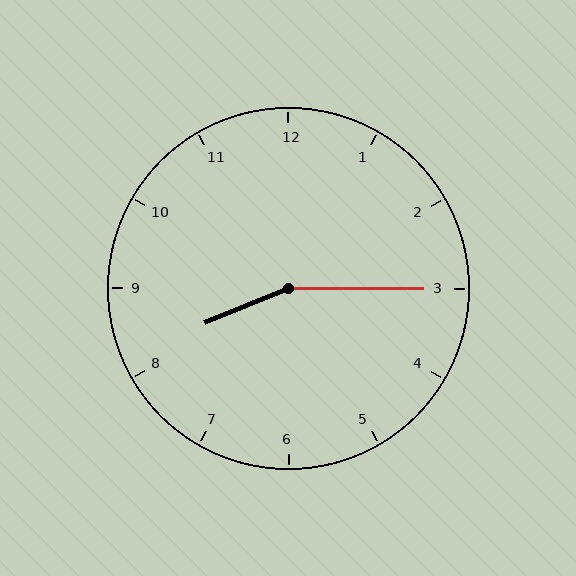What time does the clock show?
8:15.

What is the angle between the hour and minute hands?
Approximately 158 degrees.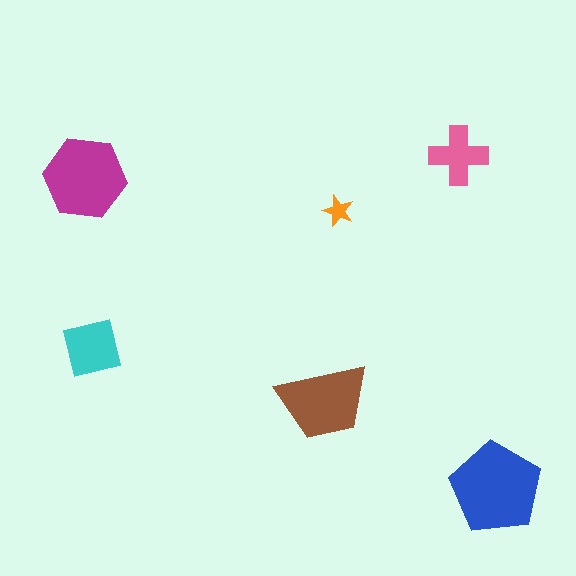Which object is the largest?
The blue pentagon.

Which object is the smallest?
The orange star.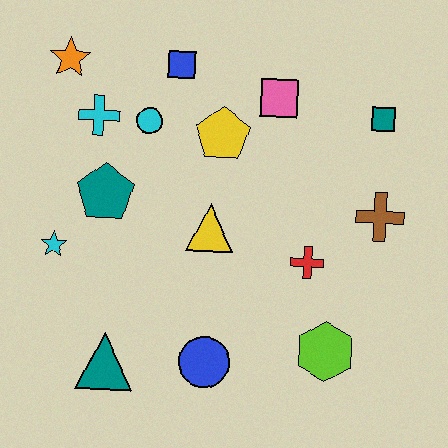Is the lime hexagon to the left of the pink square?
No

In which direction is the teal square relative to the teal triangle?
The teal square is to the right of the teal triangle.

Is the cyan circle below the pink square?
Yes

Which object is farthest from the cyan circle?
The lime hexagon is farthest from the cyan circle.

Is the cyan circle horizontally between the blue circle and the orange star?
Yes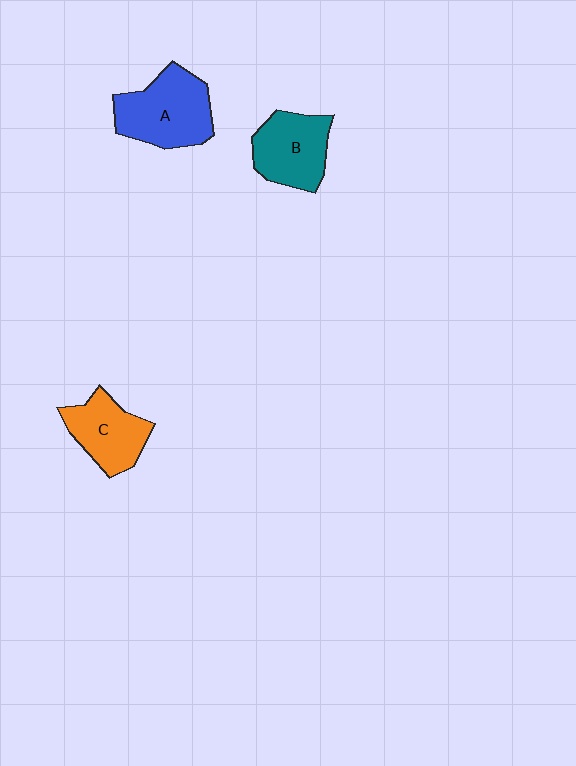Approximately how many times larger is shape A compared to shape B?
Approximately 1.2 times.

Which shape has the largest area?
Shape A (blue).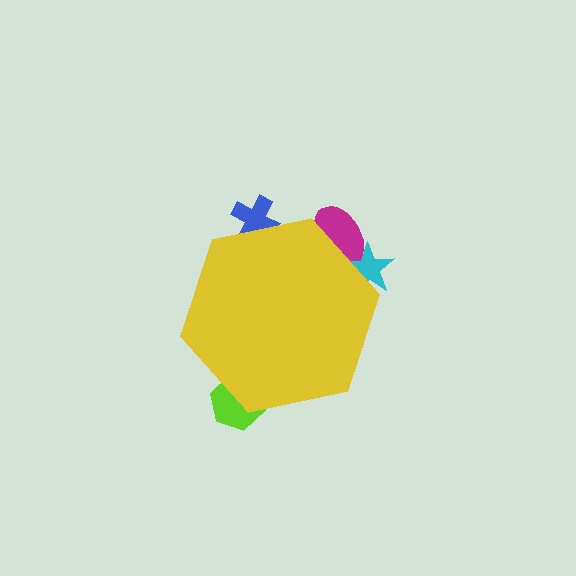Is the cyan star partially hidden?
Yes, the cyan star is partially hidden behind the yellow hexagon.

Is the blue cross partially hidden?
Yes, the blue cross is partially hidden behind the yellow hexagon.